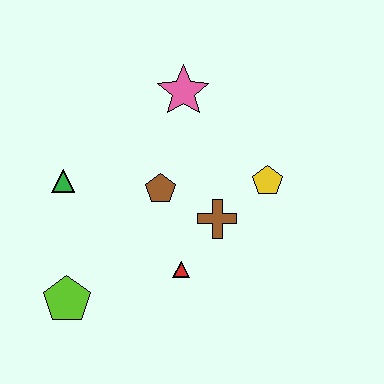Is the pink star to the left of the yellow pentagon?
Yes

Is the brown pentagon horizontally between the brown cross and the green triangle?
Yes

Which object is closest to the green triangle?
The brown pentagon is closest to the green triangle.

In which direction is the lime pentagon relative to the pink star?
The lime pentagon is below the pink star.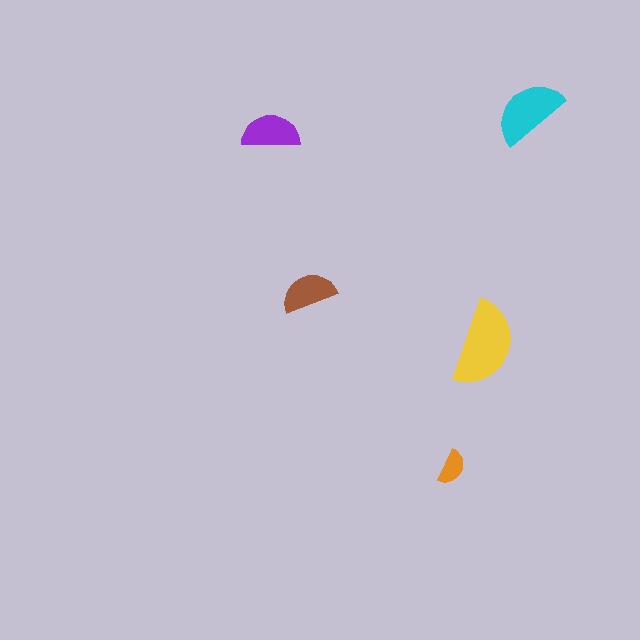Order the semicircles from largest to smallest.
the yellow one, the cyan one, the purple one, the brown one, the orange one.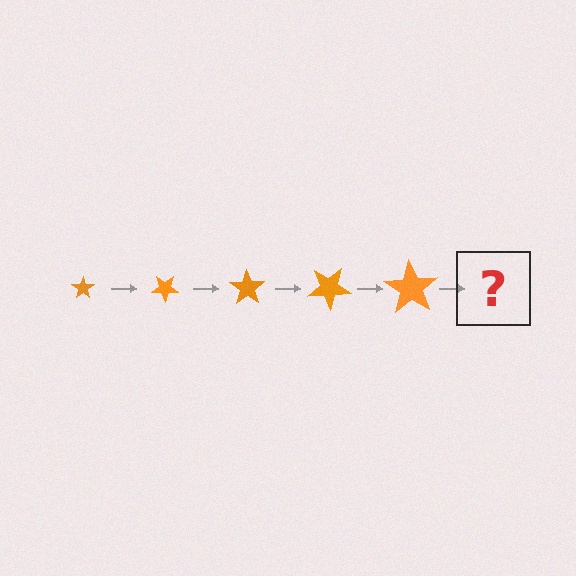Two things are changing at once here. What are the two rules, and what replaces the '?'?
The two rules are that the star grows larger each step and it rotates 35 degrees each step. The '?' should be a star, larger than the previous one and rotated 175 degrees from the start.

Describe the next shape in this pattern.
It should be a star, larger than the previous one and rotated 175 degrees from the start.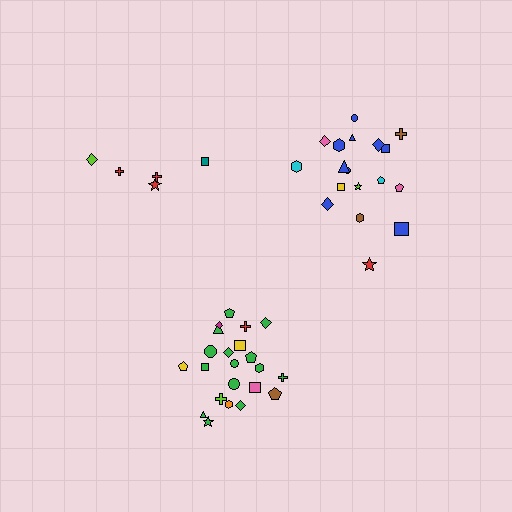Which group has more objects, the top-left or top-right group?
The top-right group.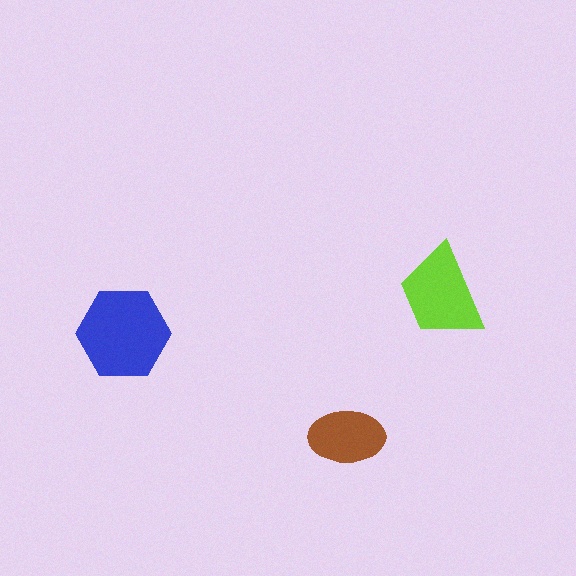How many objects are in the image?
There are 3 objects in the image.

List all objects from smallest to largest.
The brown ellipse, the lime trapezoid, the blue hexagon.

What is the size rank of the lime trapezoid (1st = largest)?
2nd.